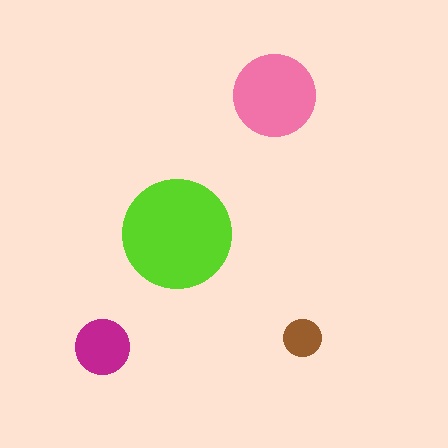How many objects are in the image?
There are 4 objects in the image.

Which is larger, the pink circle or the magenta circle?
The pink one.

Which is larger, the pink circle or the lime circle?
The lime one.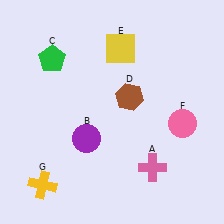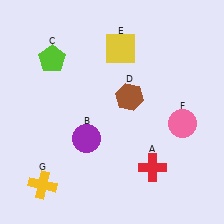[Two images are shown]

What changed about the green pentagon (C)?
In Image 1, C is green. In Image 2, it changed to lime.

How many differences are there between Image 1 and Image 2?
There are 2 differences between the two images.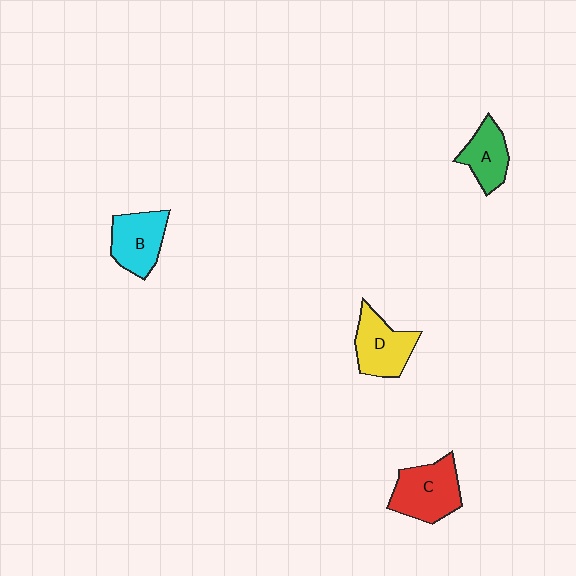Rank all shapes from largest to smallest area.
From largest to smallest: C (red), D (yellow), B (cyan), A (green).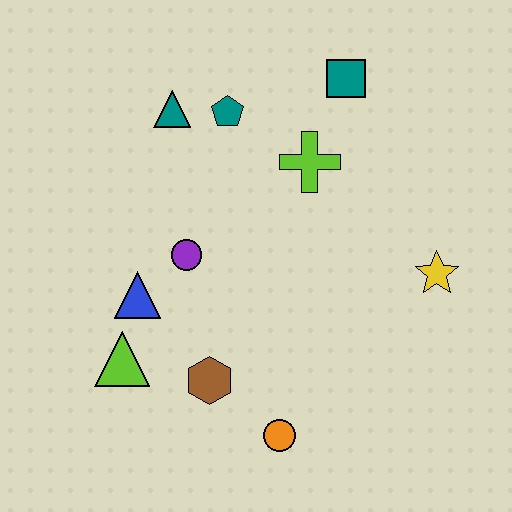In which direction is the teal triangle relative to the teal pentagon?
The teal triangle is to the left of the teal pentagon.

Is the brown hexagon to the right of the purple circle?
Yes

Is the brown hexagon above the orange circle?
Yes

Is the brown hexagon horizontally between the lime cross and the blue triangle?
Yes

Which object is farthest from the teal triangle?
The orange circle is farthest from the teal triangle.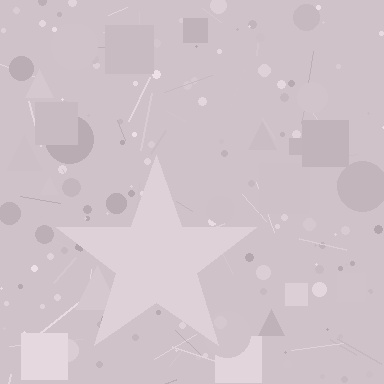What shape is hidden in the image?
A star is hidden in the image.